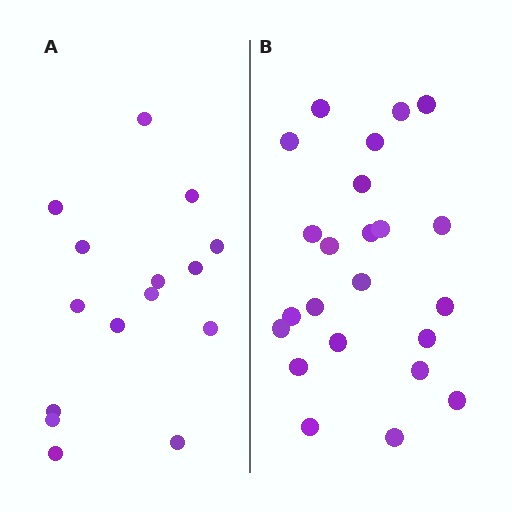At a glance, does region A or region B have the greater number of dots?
Region B (the right region) has more dots.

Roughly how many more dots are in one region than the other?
Region B has roughly 8 or so more dots than region A.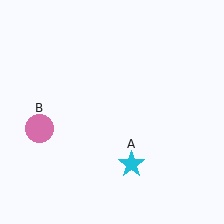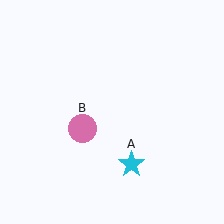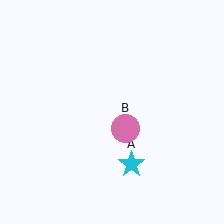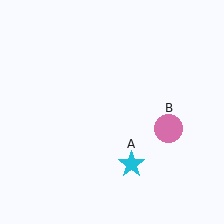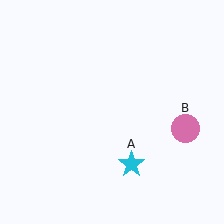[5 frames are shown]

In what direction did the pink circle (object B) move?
The pink circle (object B) moved right.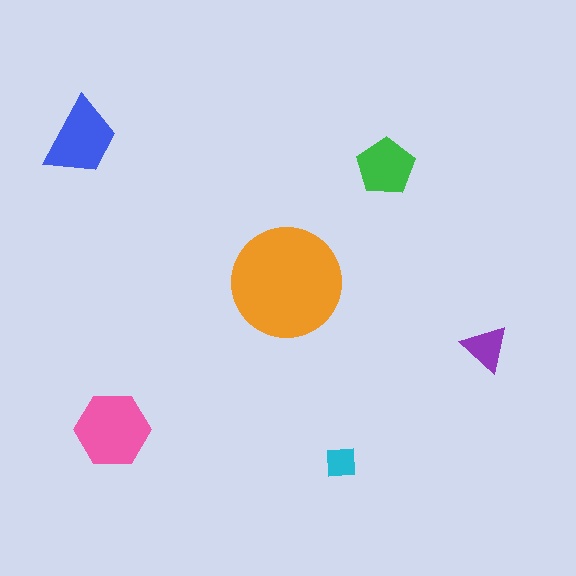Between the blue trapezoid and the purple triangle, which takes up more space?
The blue trapezoid.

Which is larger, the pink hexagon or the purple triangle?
The pink hexagon.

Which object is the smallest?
The cyan square.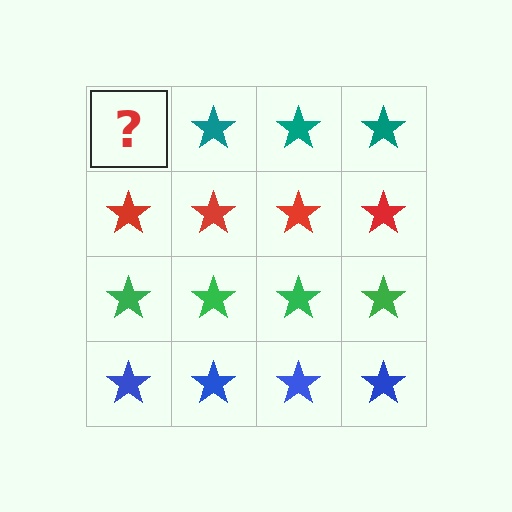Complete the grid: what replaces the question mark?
The question mark should be replaced with a teal star.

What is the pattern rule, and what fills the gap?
The rule is that each row has a consistent color. The gap should be filled with a teal star.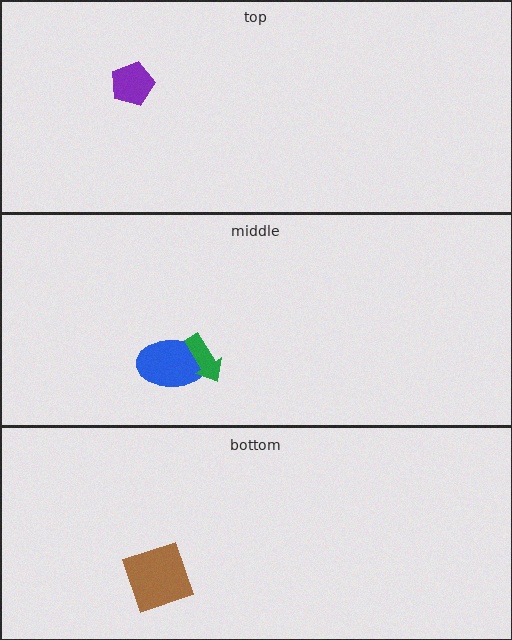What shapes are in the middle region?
The blue ellipse, the green arrow.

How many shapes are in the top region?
1.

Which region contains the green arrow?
The middle region.